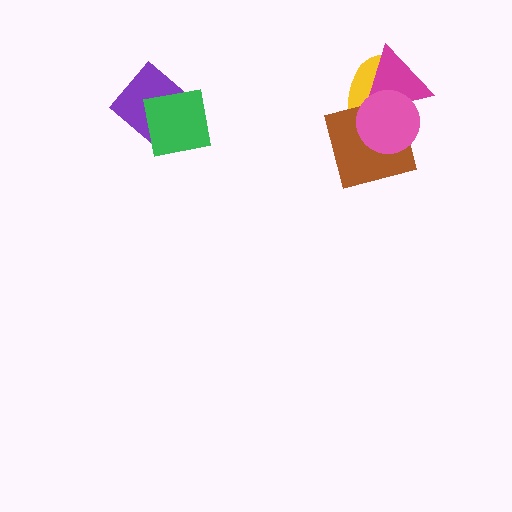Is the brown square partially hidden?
Yes, it is partially covered by another shape.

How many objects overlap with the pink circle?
3 objects overlap with the pink circle.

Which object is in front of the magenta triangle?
The pink circle is in front of the magenta triangle.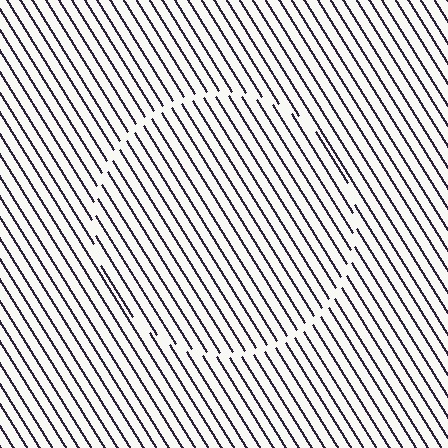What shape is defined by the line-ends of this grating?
An illusory circle. The interior of the shape contains the same grating, shifted by half a period — the contour is defined by the phase discontinuity where line-ends from the inner and outer gratings abut.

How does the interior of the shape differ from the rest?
The interior of the shape contains the same grating, shifted by half a period — the contour is defined by the phase discontinuity where line-ends from the inner and outer gratings abut.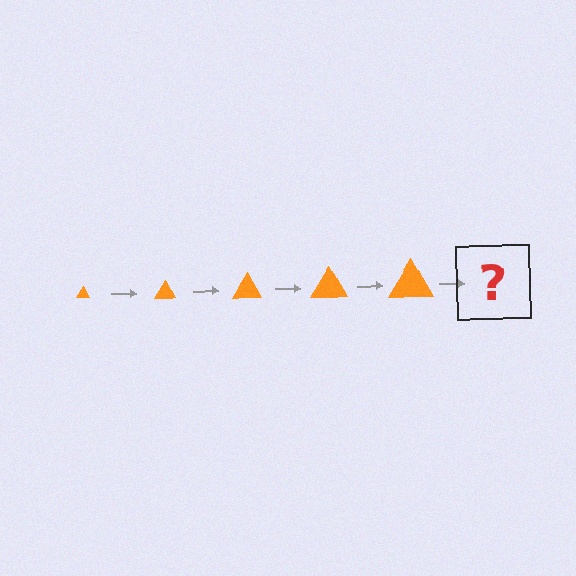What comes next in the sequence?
The next element should be an orange triangle, larger than the previous one.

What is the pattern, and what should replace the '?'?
The pattern is that the triangle gets progressively larger each step. The '?' should be an orange triangle, larger than the previous one.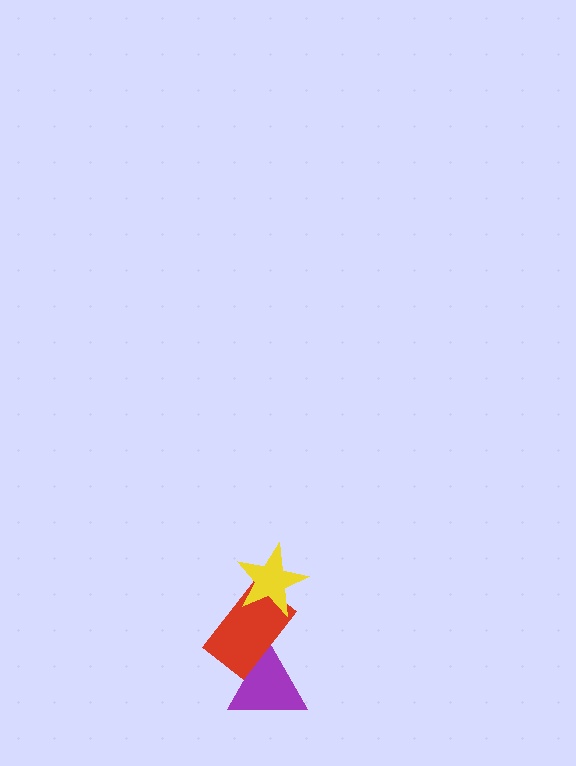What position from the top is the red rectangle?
The red rectangle is 2nd from the top.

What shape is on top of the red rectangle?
The yellow star is on top of the red rectangle.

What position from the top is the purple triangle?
The purple triangle is 3rd from the top.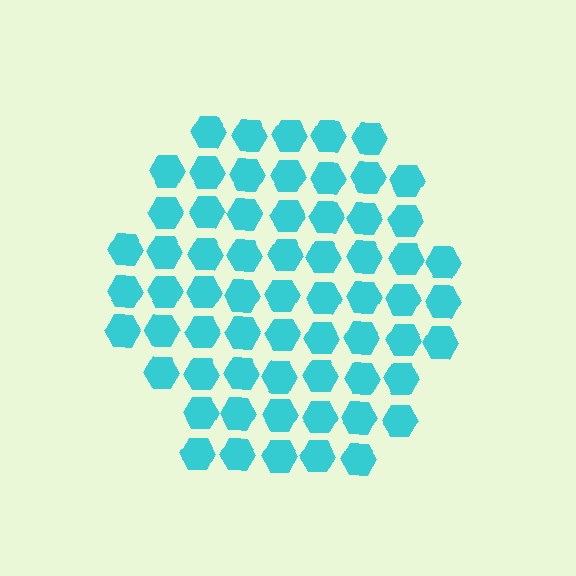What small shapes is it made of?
It is made of small hexagons.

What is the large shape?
The large shape is a hexagon.